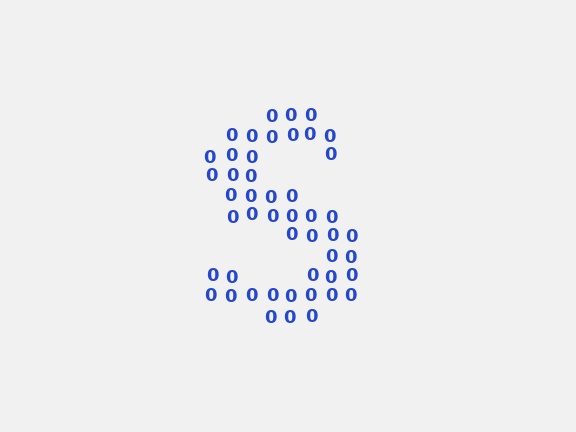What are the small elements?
The small elements are digit 0's.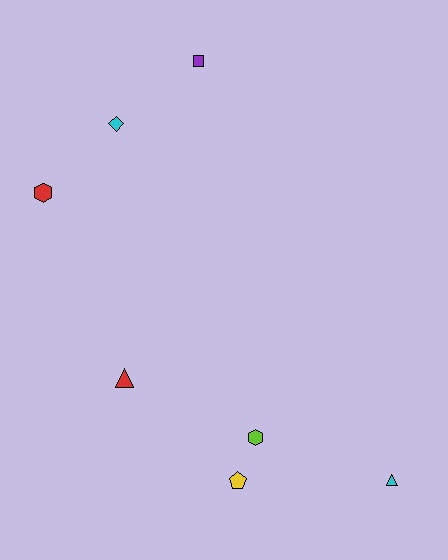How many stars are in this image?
There are no stars.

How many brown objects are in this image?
There are no brown objects.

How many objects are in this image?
There are 7 objects.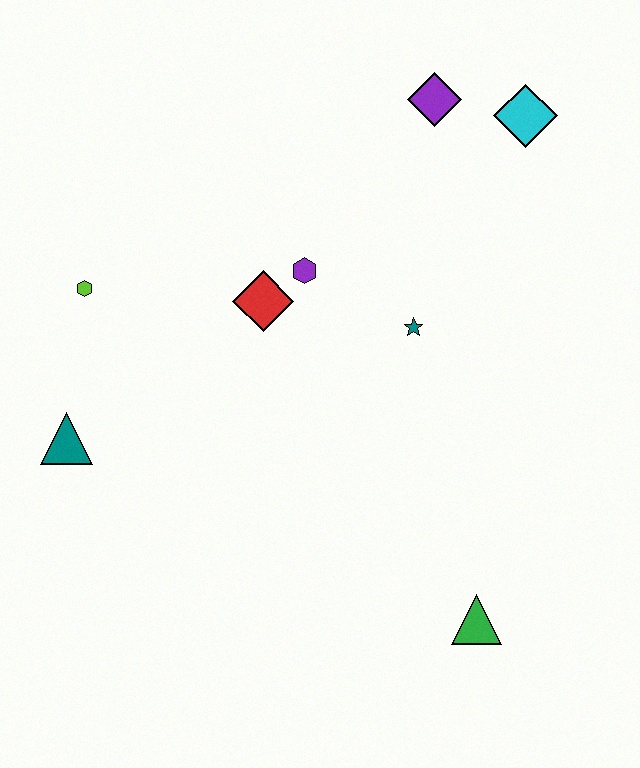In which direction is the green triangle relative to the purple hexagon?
The green triangle is below the purple hexagon.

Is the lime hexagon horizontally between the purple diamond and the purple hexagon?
No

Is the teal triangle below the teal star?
Yes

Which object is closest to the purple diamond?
The cyan diamond is closest to the purple diamond.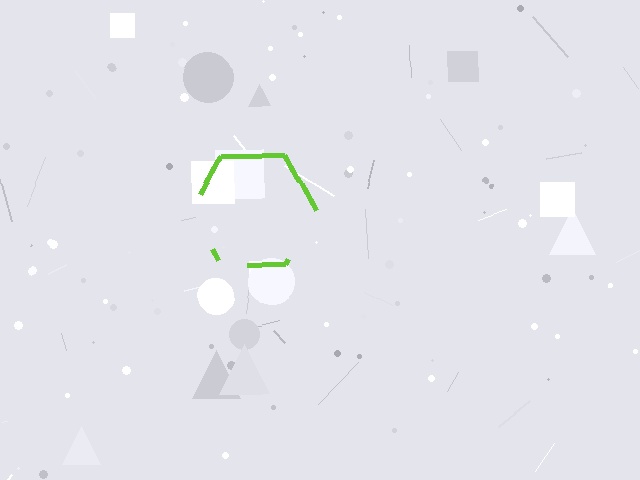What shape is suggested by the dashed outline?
The dashed outline suggests a hexagon.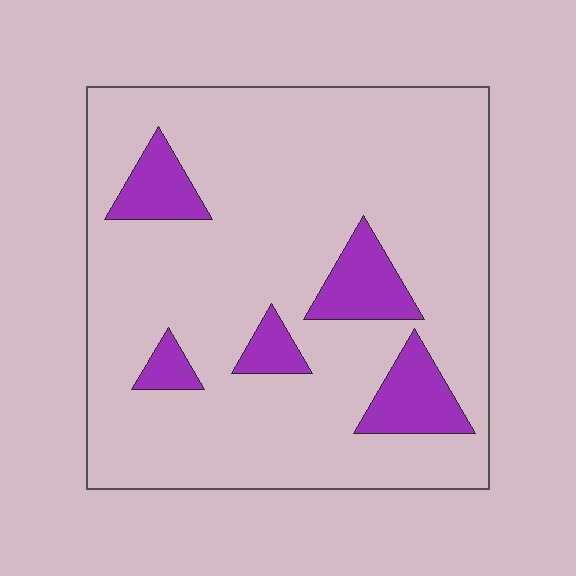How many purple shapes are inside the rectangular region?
5.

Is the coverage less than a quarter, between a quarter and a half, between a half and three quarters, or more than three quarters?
Less than a quarter.